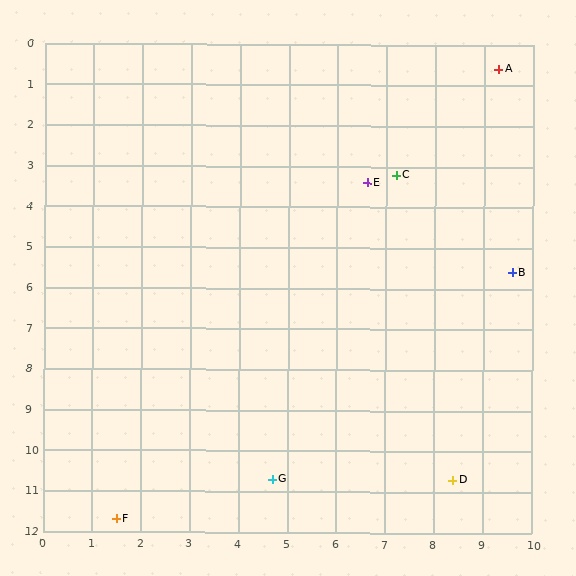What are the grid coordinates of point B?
Point B is at approximately (9.6, 5.6).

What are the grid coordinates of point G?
Point G is at approximately (4.7, 10.7).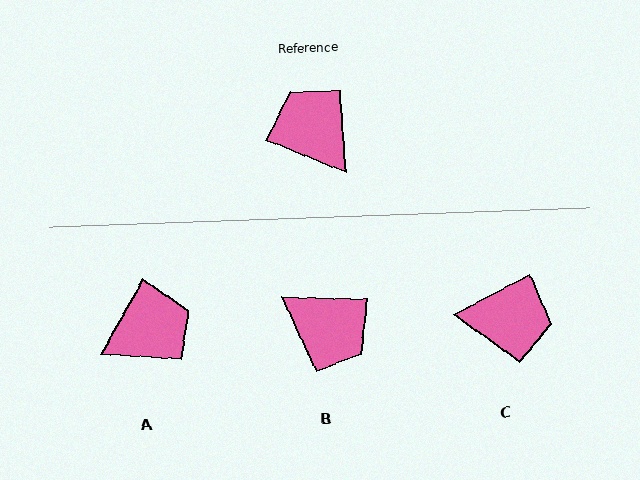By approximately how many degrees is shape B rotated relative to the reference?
Approximately 160 degrees clockwise.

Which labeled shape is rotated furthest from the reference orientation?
B, about 160 degrees away.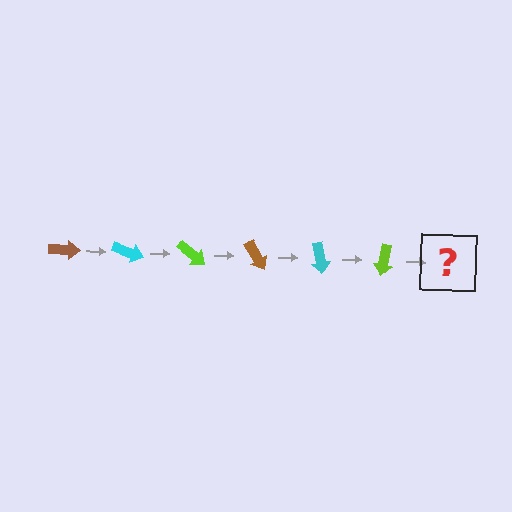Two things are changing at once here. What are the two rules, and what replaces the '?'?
The two rules are that it rotates 20 degrees each step and the color cycles through brown, cyan, and lime. The '?' should be a brown arrow, rotated 120 degrees from the start.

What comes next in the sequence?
The next element should be a brown arrow, rotated 120 degrees from the start.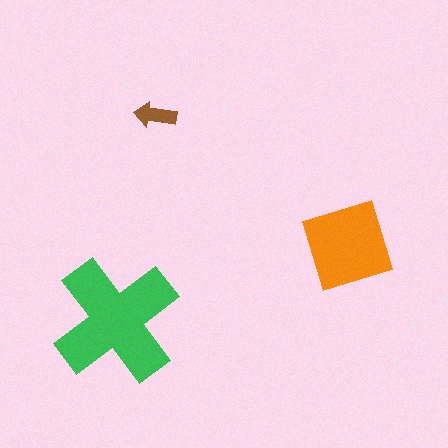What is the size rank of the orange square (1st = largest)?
2nd.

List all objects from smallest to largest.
The brown arrow, the orange square, the green cross.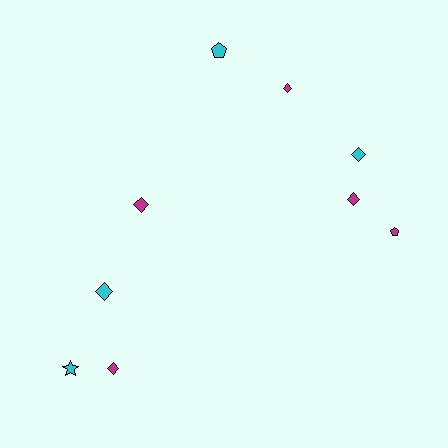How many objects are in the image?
There are 9 objects.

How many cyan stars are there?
There is 1 cyan star.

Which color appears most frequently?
Magenta, with 5 objects.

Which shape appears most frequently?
Diamond, with 6 objects.